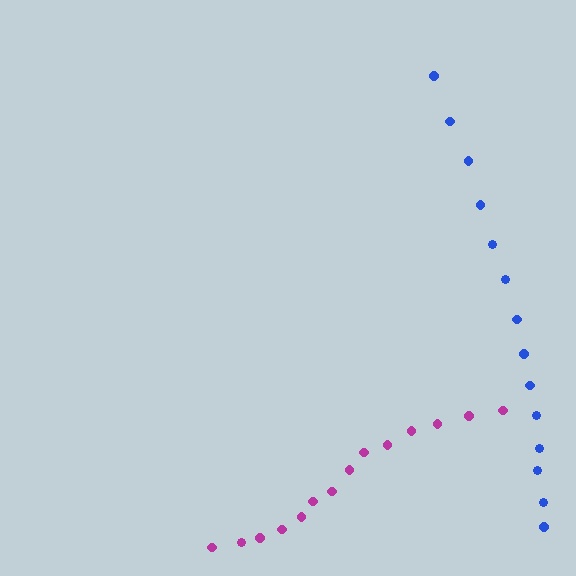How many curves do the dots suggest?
There are 2 distinct paths.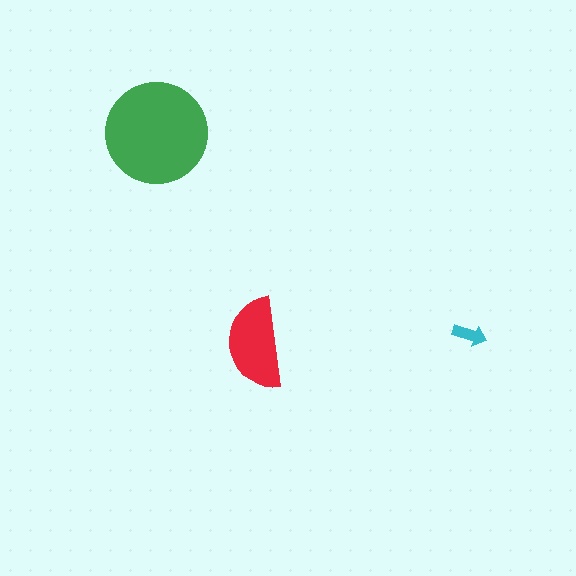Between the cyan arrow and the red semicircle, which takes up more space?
The red semicircle.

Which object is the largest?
The green circle.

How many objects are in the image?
There are 3 objects in the image.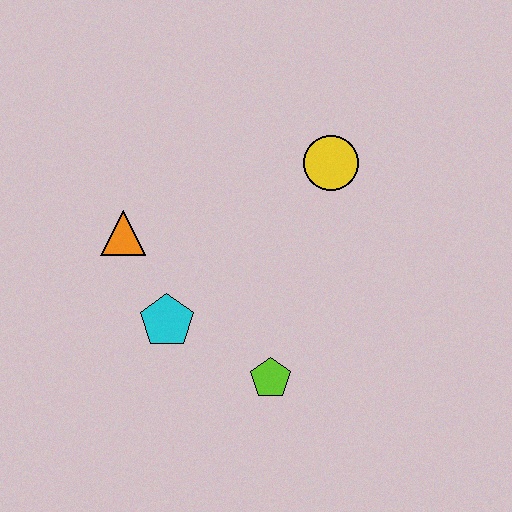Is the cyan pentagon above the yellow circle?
No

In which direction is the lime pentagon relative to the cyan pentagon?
The lime pentagon is to the right of the cyan pentagon.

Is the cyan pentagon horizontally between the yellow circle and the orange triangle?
Yes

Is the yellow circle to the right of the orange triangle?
Yes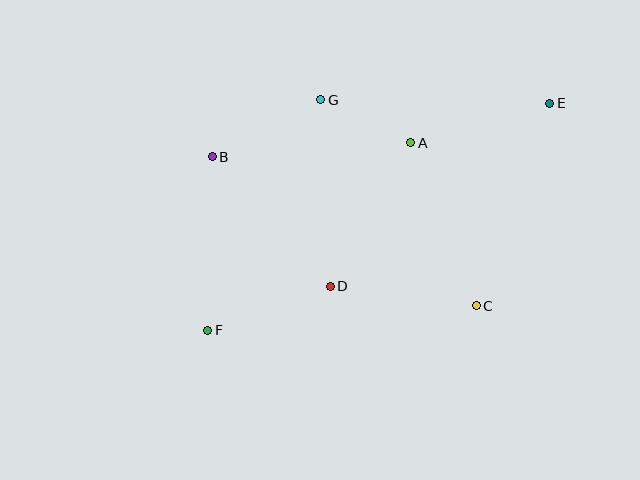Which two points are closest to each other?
Points A and G are closest to each other.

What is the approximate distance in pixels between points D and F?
The distance between D and F is approximately 130 pixels.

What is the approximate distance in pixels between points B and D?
The distance between B and D is approximately 175 pixels.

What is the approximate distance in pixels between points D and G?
The distance between D and G is approximately 187 pixels.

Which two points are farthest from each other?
Points E and F are farthest from each other.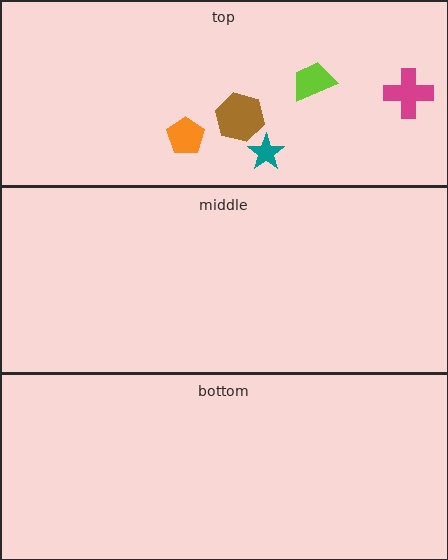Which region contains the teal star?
The top region.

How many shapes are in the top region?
5.